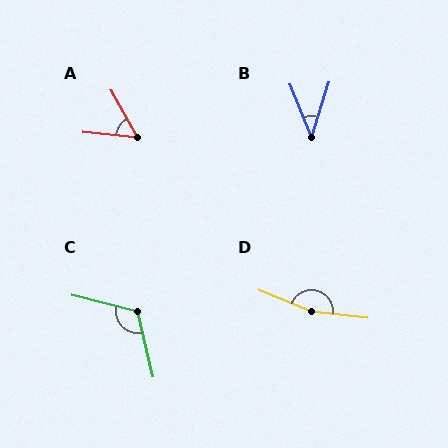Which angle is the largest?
D, at approximately 164 degrees.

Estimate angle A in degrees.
Approximately 55 degrees.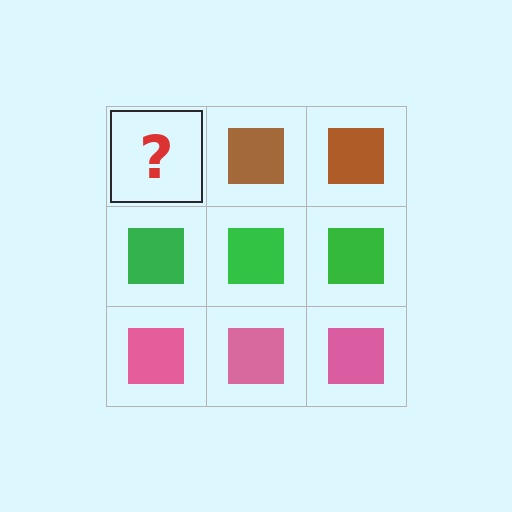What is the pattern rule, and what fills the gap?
The rule is that each row has a consistent color. The gap should be filled with a brown square.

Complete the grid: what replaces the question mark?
The question mark should be replaced with a brown square.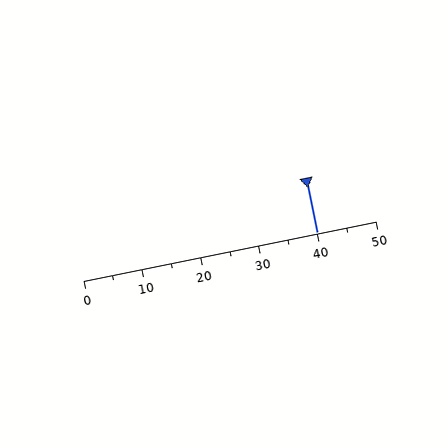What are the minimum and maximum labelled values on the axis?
The axis runs from 0 to 50.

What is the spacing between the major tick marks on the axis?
The major ticks are spaced 10 apart.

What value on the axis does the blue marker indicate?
The marker indicates approximately 40.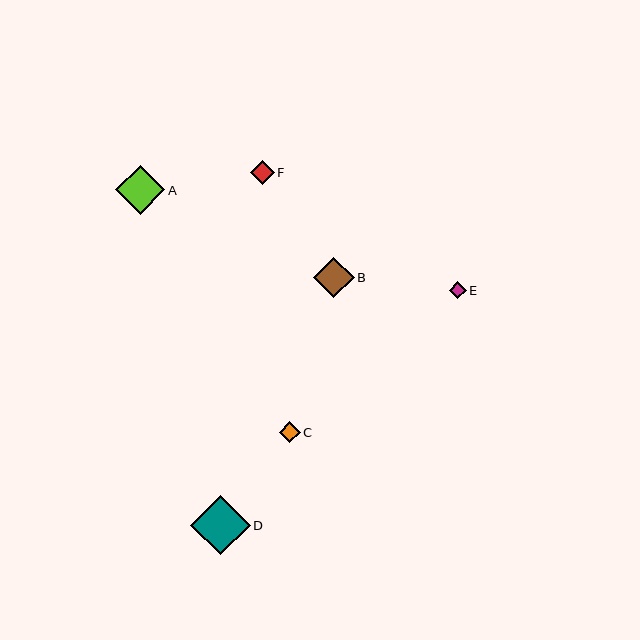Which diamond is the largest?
Diamond D is the largest with a size of approximately 60 pixels.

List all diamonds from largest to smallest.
From largest to smallest: D, A, B, F, C, E.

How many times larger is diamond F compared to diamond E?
Diamond F is approximately 1.4 times the size of diamond E.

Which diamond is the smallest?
Diamond E is the smallest with a size of approximately 17 pixels.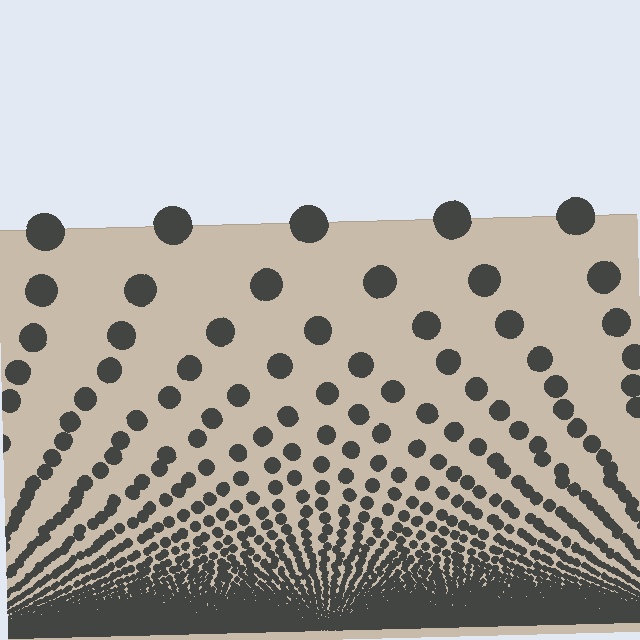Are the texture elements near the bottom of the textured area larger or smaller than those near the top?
Smaller. The gradient is inverted — elements near the bottom are smaller and denser.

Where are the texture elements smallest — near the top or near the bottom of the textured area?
Near the bottom.